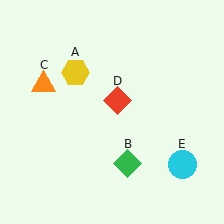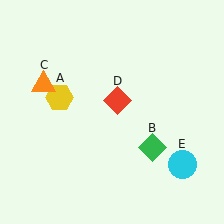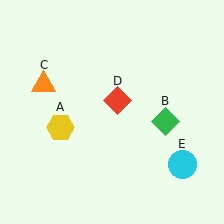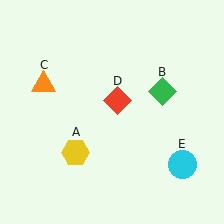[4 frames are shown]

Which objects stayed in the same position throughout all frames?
Orange triangle (object C) and red diamond (object D) and cyan circle (object E) remained stationary.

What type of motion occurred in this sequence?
The yellow hexagon (object A), green diamond (object B) rotated counterclockwise around the center of the scene.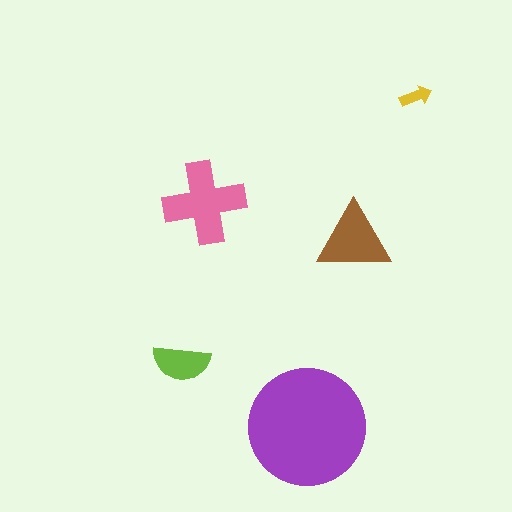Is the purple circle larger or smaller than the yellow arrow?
Larger.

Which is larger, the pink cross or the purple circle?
The purple circle.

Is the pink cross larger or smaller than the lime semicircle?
Larger.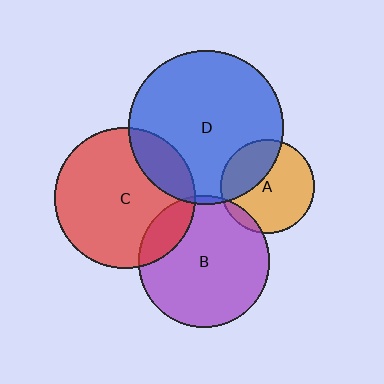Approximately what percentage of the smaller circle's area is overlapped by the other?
Approximately 5%.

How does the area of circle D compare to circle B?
Approximately 1.4 times.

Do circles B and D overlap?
Yes.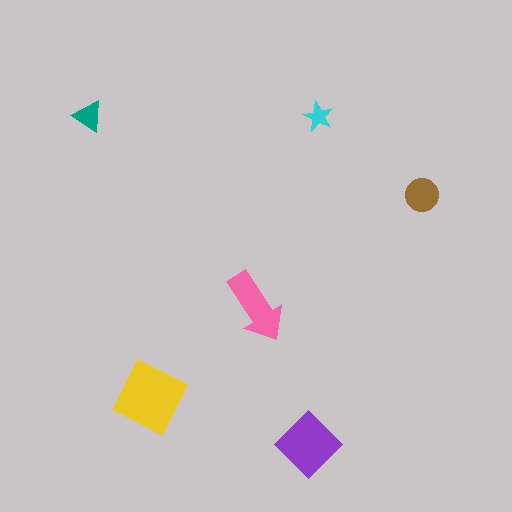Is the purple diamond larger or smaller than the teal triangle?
Larger.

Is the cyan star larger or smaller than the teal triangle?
Smaller.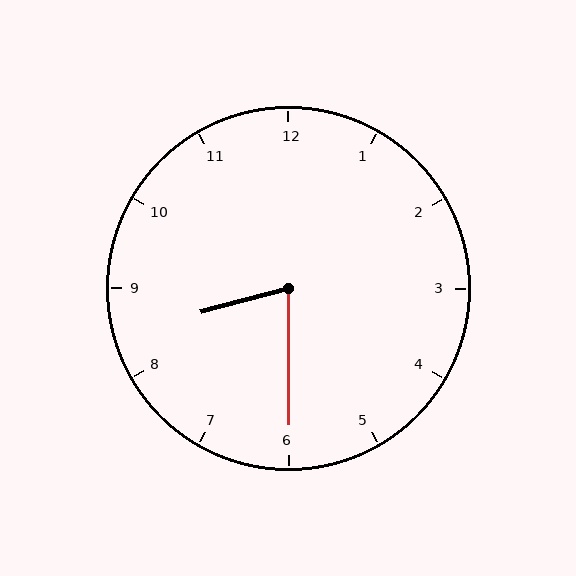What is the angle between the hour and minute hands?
Approximately 75 degrees.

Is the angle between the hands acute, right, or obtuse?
It is acute.